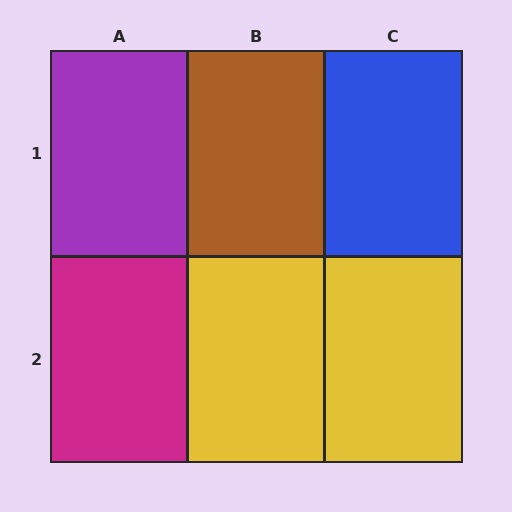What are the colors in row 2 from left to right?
Magenta, yellow, yellow.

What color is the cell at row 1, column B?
Brown.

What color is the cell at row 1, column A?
Purple.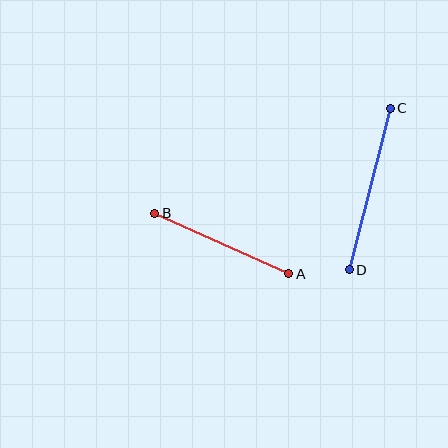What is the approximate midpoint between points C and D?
The midpoint is at approximately (370, 189) pixels.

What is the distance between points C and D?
The distance is approximately 167 pixels.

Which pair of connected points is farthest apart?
Points C and D are farthest apart.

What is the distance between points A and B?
The distance is approximately 147 pixels.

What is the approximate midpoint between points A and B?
The midpoint is at approximately (222, 244) pixels.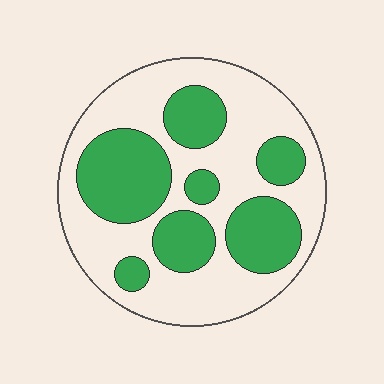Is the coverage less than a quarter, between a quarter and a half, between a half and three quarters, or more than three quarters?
Between a quarter and a half.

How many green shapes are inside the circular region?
7.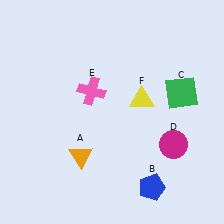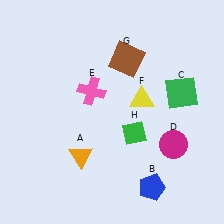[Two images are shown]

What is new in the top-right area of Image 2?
A brown square (G) was added in the top-right area of Image 2.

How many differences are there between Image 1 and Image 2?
There are 2 differences between the two images.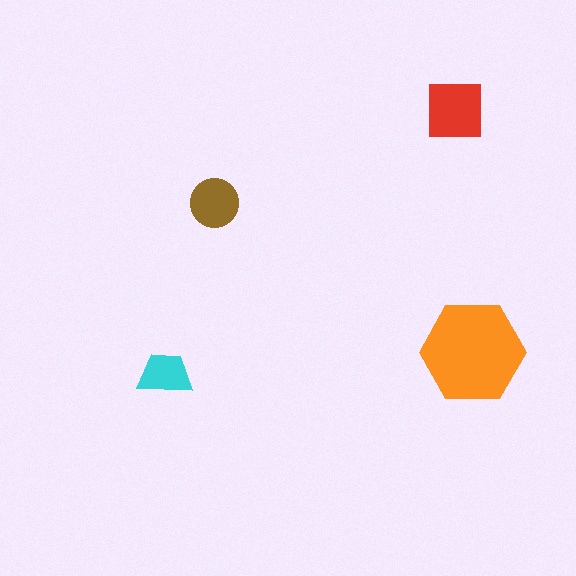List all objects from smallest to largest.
The cyan trapezoid, the brown circle, the red square, the orange hexagon.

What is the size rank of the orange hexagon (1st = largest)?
1st.